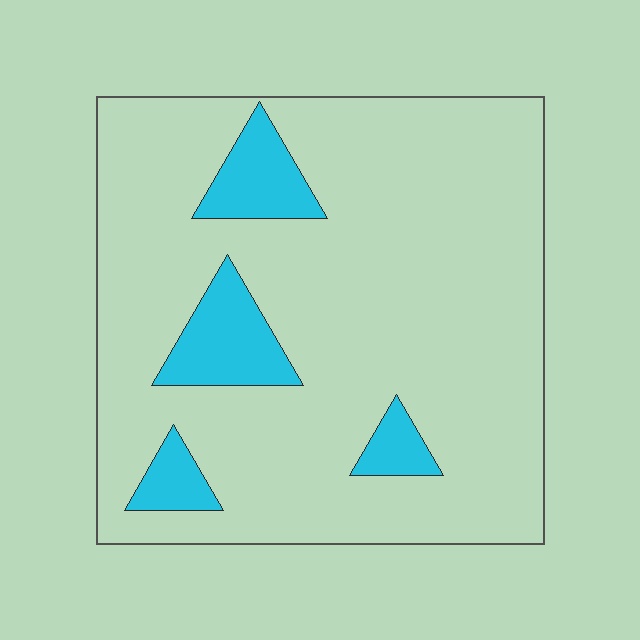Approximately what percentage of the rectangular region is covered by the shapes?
Approximately 15%.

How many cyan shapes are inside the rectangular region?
4.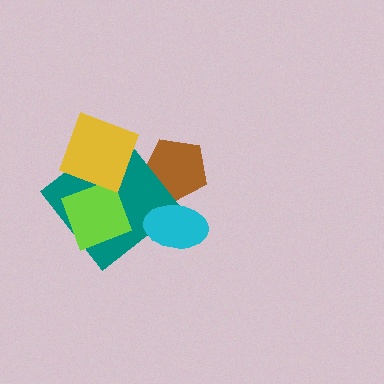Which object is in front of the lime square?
The yellow diamond is in front of the lime square.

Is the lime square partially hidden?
Yes, it is partially covered by another shape.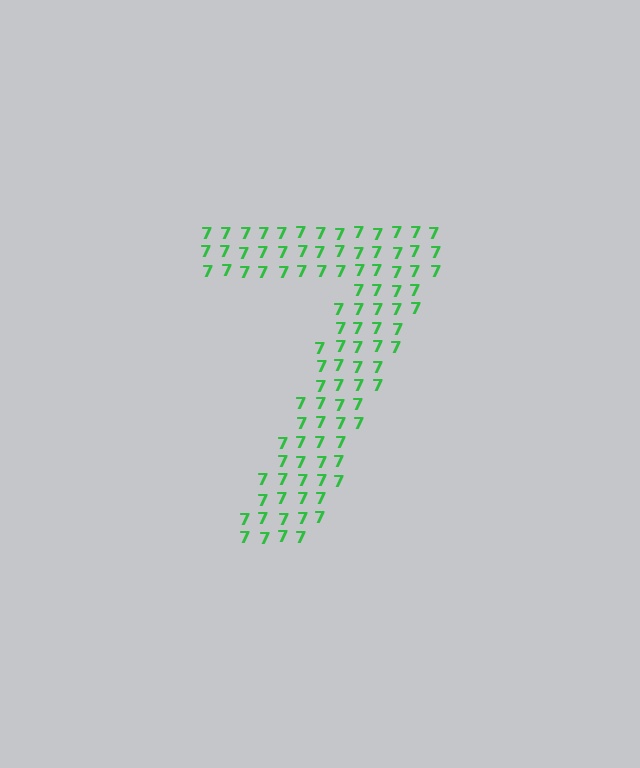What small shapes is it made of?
It is made of small digit 7's.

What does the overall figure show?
The overall figure shows the digit 7.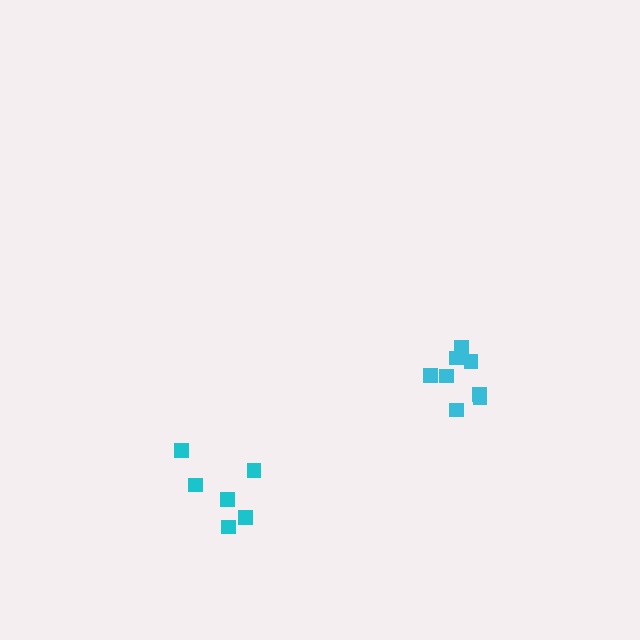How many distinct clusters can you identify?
There are 2 distinct clusters.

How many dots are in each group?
Group 1: 6 dots, Group 2: 8 dots (14 total).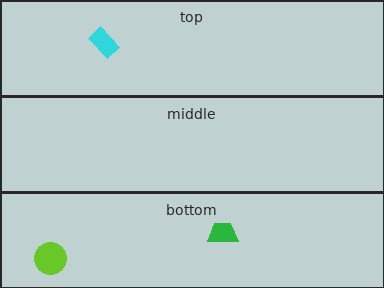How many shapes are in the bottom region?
2.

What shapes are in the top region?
The cyan rectangle.